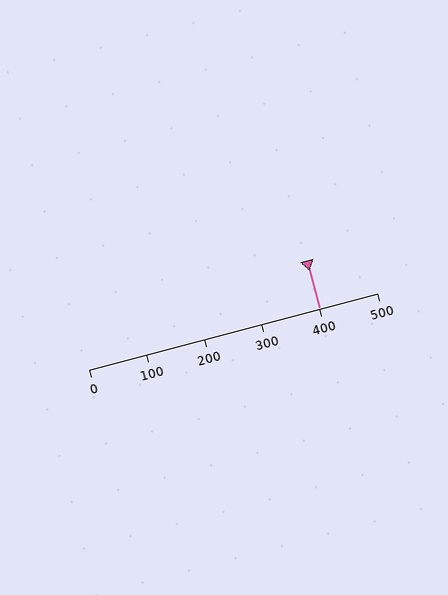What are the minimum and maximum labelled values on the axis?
The axis runs from 0 to 500.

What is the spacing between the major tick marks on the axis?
The major ticks are spaced 100 apart.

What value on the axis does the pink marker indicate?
The marker indicates approximately 400.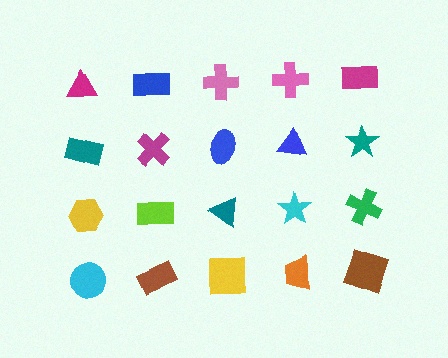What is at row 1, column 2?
A blue rectangle.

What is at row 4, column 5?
A brown square.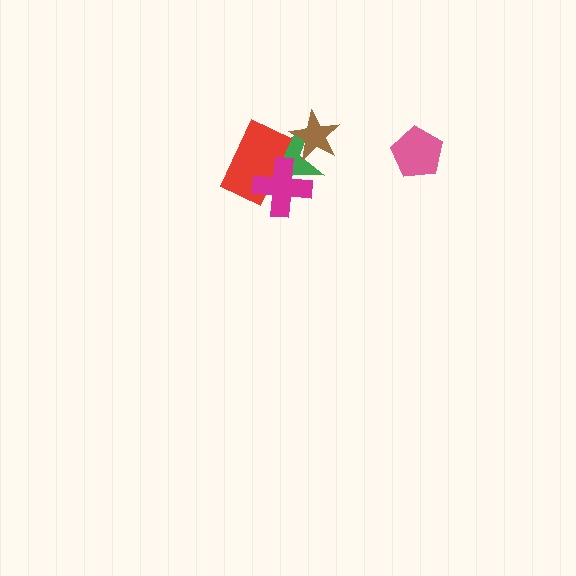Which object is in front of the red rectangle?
The magenta cross is in front of the red rectangle.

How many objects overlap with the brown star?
1 object overlaps with the brown star.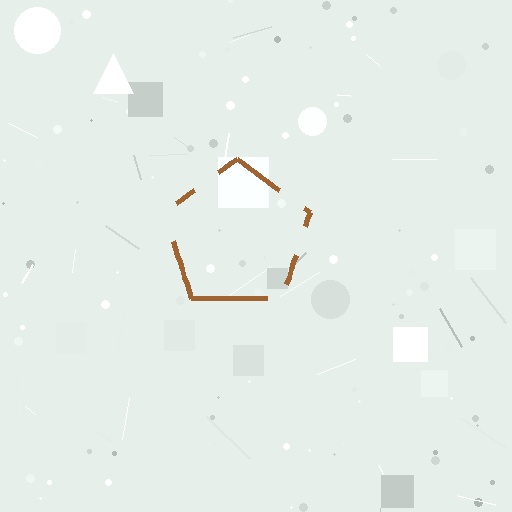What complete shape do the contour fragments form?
The contour fragments form a pentagon.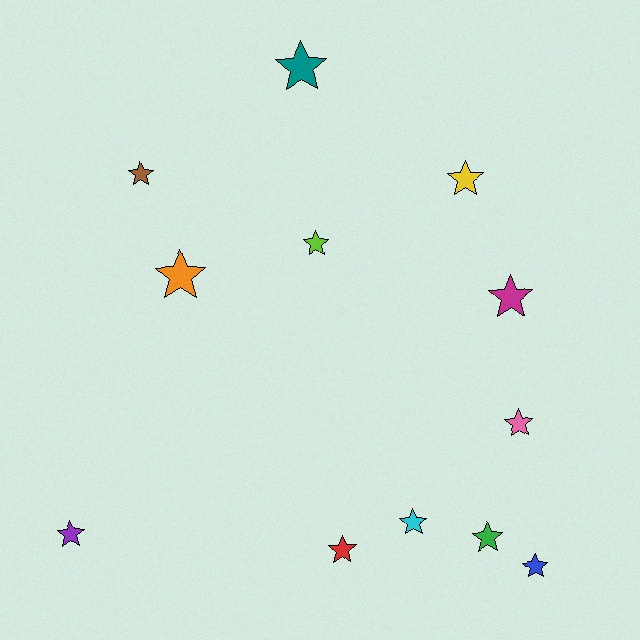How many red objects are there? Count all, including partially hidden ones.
There is 1 red object.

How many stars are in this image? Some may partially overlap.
There are 12 stars.